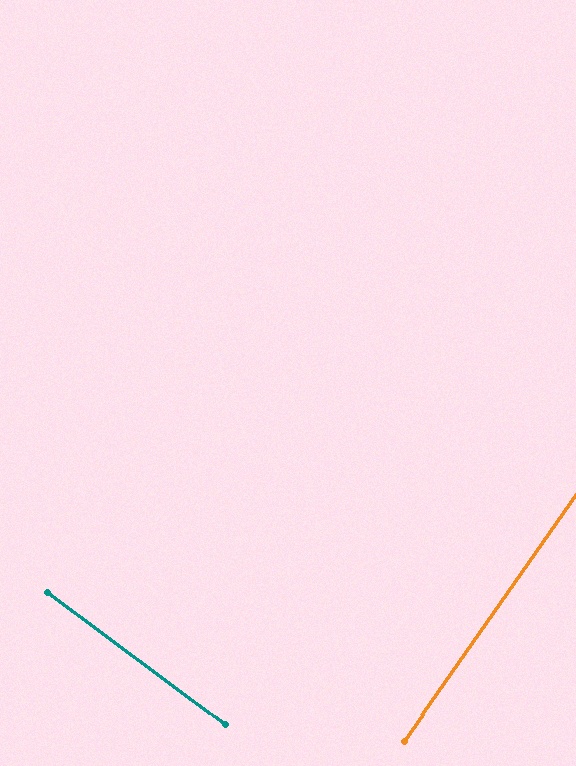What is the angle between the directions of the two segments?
Approximately 88 degrees.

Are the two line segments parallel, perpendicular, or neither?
Perpendicular — they meet at approximately 88°.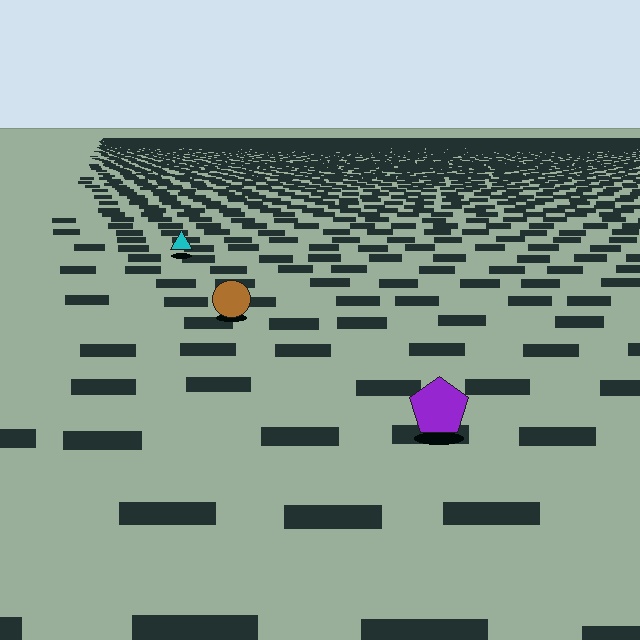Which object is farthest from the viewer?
The cyan triangle is farthest from the viewer. It appears smaller and the ground texture around it is denser.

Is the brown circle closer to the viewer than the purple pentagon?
No. The purple pentagon is closer — you can tell from the texture gradient: the ground texture is coarser near it.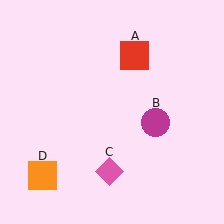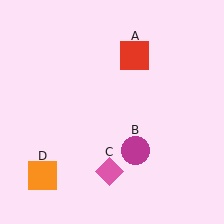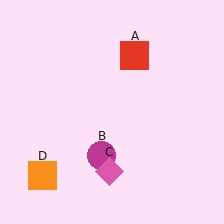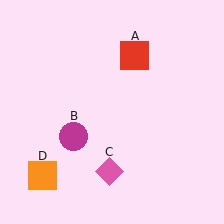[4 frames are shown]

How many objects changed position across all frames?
1 object changed position: magenta circle (object B).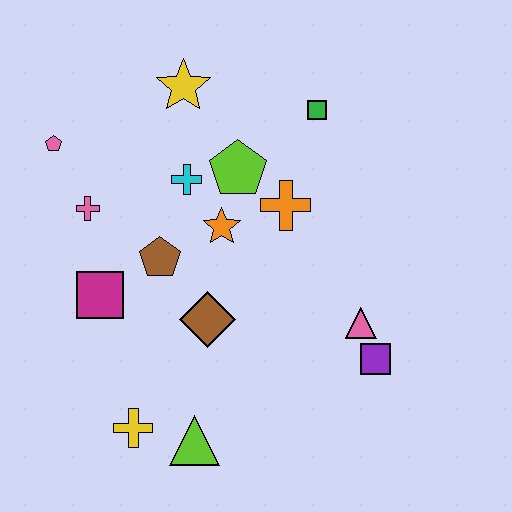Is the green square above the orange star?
Yes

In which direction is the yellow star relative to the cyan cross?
The yellow star is above the cyan cross.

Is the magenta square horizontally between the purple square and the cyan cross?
No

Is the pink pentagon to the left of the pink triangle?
Yes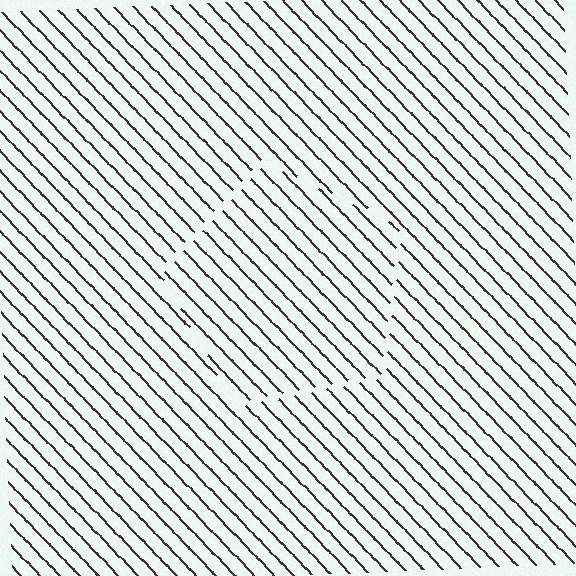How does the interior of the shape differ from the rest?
The interior of the shape contains the same grating, shifted by half a period — the contour is defined by the phase discontinuity where line-ends from the inner and outer gratings abut.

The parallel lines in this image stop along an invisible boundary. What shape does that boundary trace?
An illusory pentagon. The interior of the shape contains the same grating, shifted by half a period — the contour is defined by the phase discontinuity where line-ends from the inner and outer gratings abut.